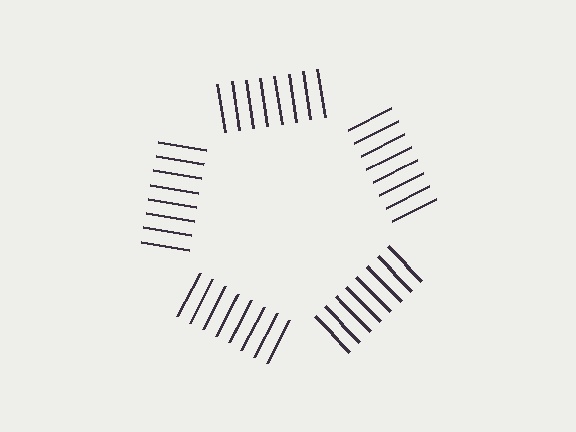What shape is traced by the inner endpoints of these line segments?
An illusory pentagon — the line segments terminate on its edges but no continuous stroke is drawn.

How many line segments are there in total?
40 — 8 along each of the 5 edges.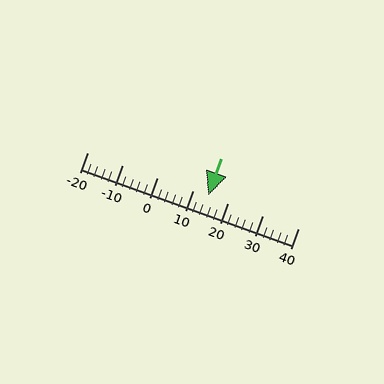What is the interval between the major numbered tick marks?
The major tick marks are spaced 10 units apart.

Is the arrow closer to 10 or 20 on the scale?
The arrow is closer to 10.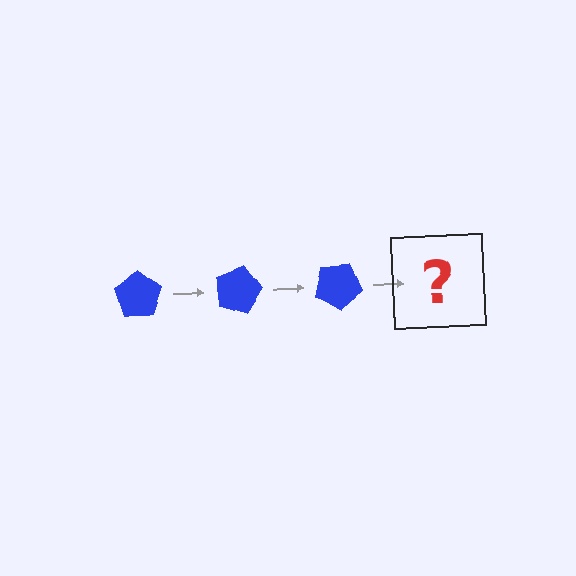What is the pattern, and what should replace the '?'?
The pattern is that the pentagon rotates 15 degrees each step. The '?' should be a blue pentagon rotated 45 degrees.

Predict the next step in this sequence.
The next step is a blue pentagon rotated 45 degrees.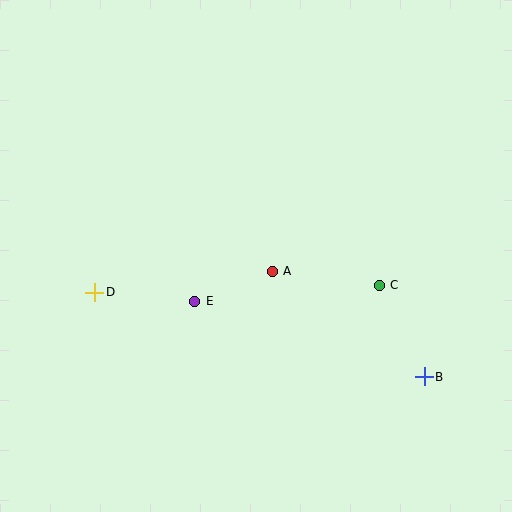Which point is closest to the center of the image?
Point A at (272, 271) is closest to the center.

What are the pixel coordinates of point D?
Point D is at (95, 292).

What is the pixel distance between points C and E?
The distance between C and E is 185 pixels.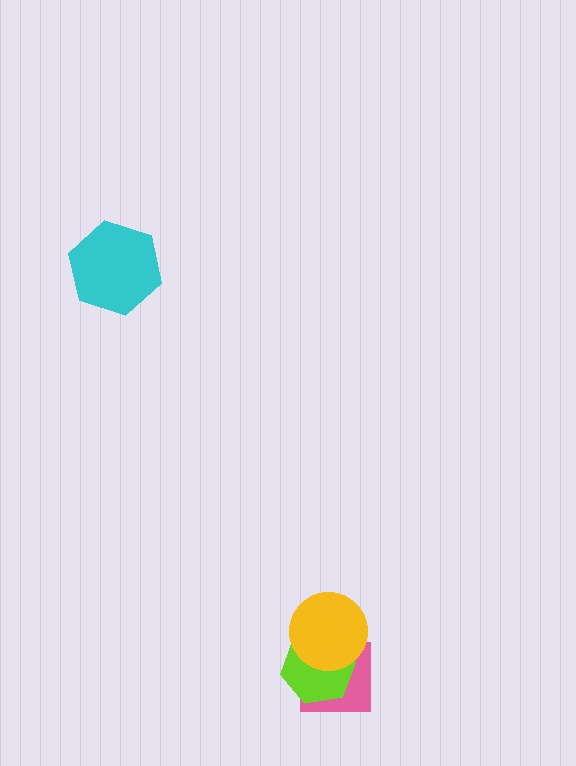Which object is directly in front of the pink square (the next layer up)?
The lime hexagon is directly in front of the pink square.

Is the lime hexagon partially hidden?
Yes, it is partially covered by another shape.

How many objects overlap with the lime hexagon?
2 objects overlap with the lime hexagon.